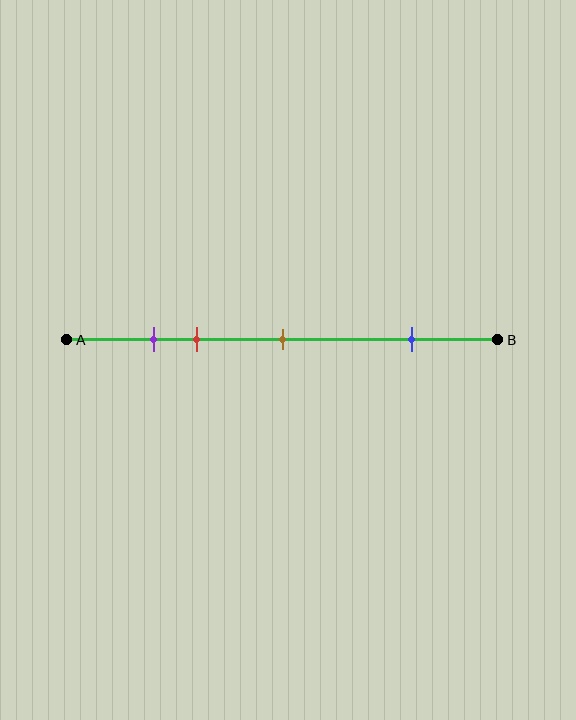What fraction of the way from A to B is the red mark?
The red mark is approximately 30% (0.3) of the way from A to B.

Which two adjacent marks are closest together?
The purple and red marks are the closest adjacent pair.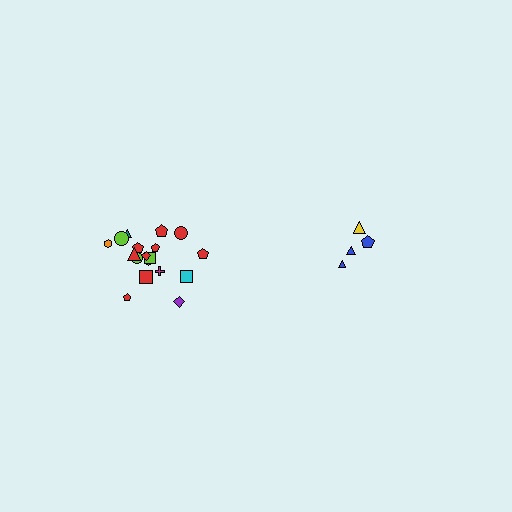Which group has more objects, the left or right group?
The left group.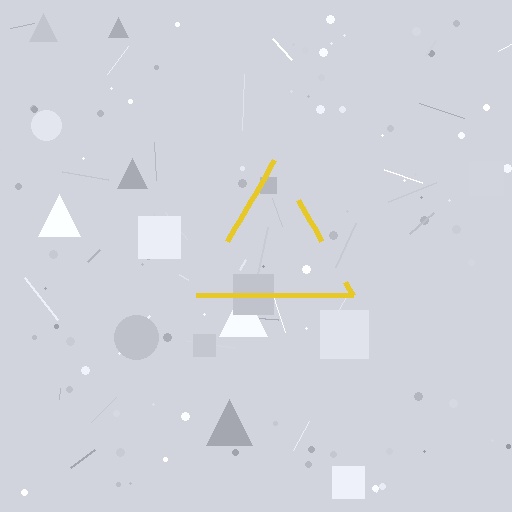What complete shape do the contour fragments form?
The contour fragments form a triangle.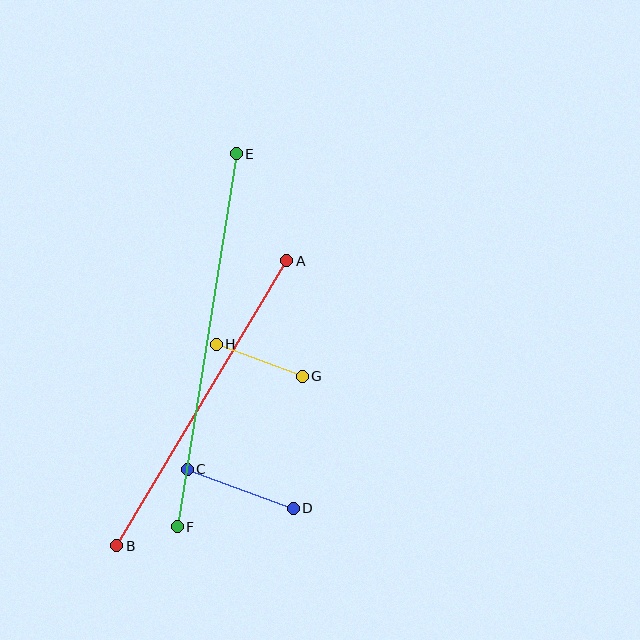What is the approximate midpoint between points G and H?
The midpoint is at approximately (259, 360) pixels.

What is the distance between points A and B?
The distance is approximately 332 pixels.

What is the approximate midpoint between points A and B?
The midpoint is at approximately (202, 403) pixels.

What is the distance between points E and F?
The distance is approximately 378 pixels.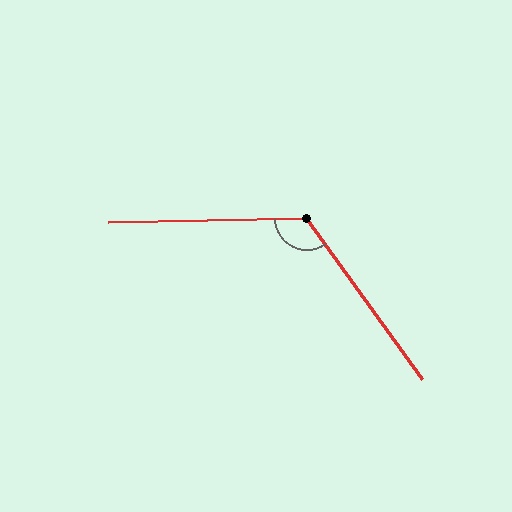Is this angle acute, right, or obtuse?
It is obtuse.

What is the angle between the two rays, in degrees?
Approximately 124 degrees.